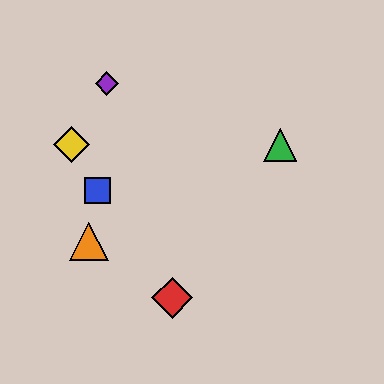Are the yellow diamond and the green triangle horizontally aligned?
Yes, both are at y≈145.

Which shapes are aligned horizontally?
The green triangle, the yellow diamond are aligned horizontally.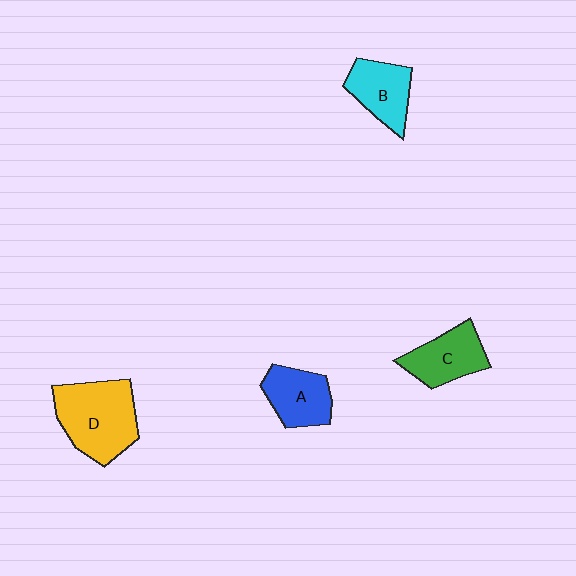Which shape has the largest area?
Shape D (yellow).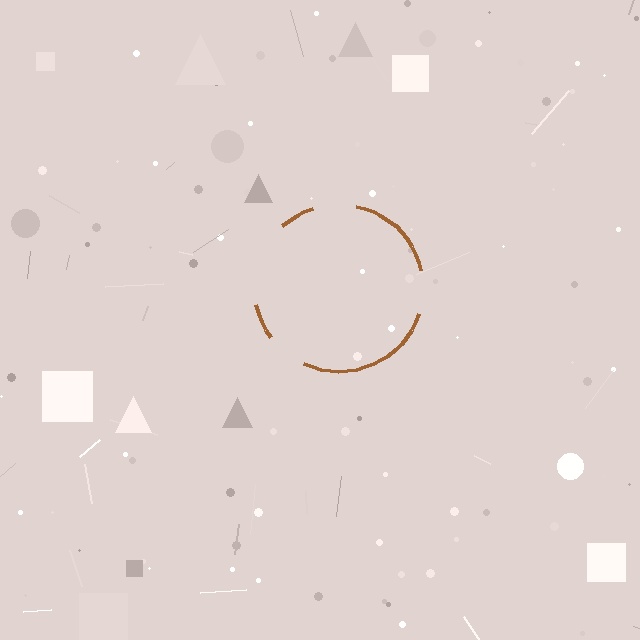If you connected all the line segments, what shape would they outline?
They would outline a circle.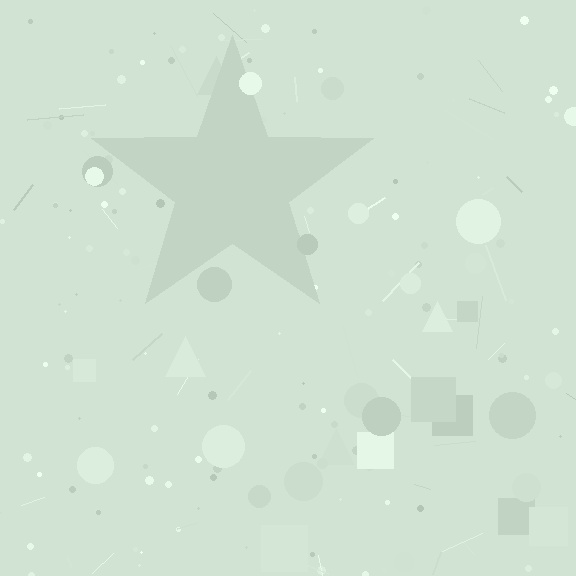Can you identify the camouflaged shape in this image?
The camouflaged shape is a star.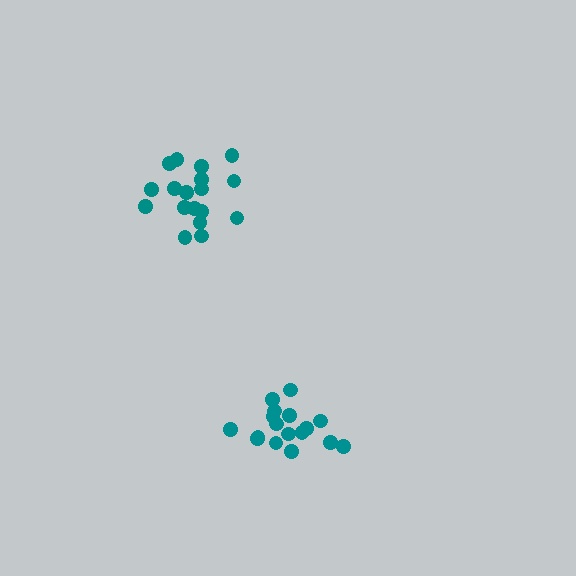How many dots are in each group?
Group 1: 17 dots, Group 2: 19 dots (36 total).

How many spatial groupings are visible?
There are 2 spatial groupings.